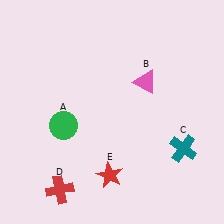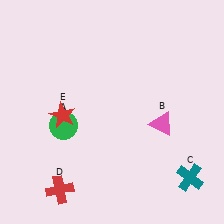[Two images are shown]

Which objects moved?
The objects that moved are: the pink triangle (B), the teal cross (C), the red star (E).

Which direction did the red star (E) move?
The red star (E) moved up.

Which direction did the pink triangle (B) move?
The pink triangle (B) moved down.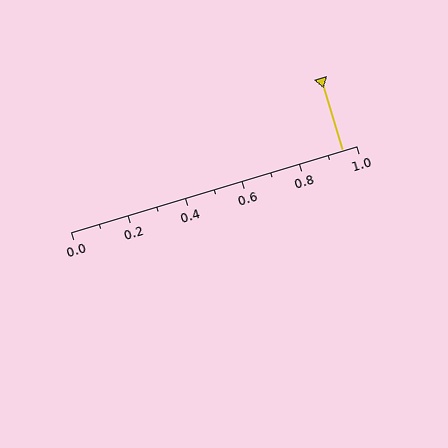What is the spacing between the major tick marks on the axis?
The major ticks are spaced 0.2 apart.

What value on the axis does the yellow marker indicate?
The marker indicates approximately 0.95.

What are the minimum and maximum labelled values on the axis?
The axis runs from 0.0 to 1.0.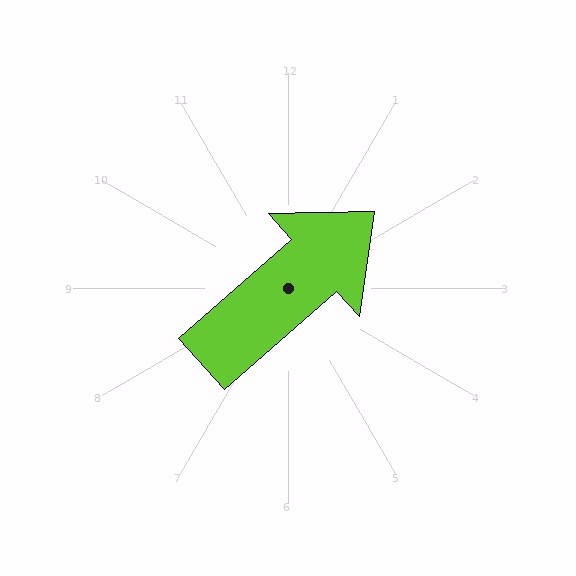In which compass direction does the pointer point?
Northeast.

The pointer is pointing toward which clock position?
Roughly 2 o'clock.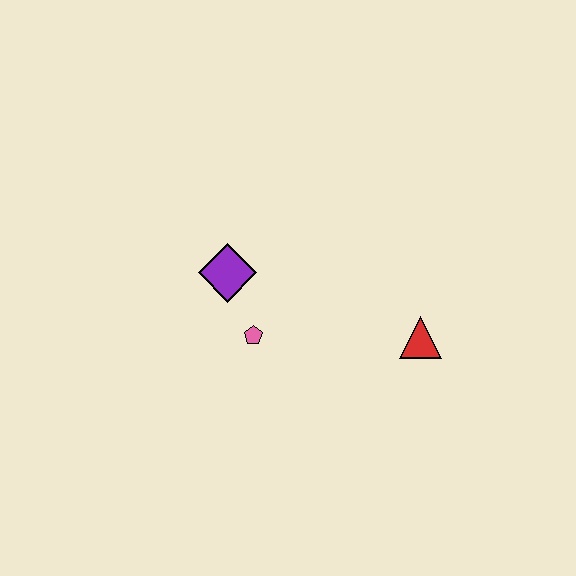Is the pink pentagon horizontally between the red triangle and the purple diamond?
Yes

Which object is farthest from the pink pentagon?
The red triangle is farthest from the pink pentagon.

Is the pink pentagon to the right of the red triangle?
No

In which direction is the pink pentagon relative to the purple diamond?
The pink pentagon is below the purple diamond.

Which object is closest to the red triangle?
The pink pentagon is closest to the red triangle.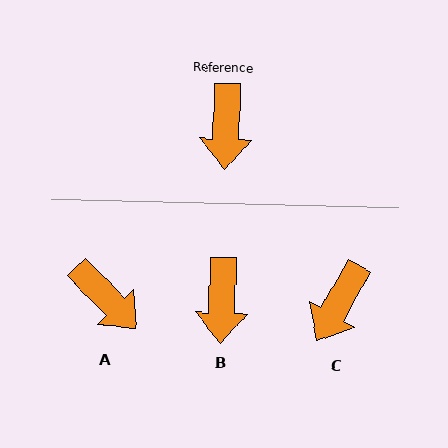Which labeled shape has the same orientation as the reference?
B.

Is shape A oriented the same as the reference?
No, it is off by about 46 degrees.